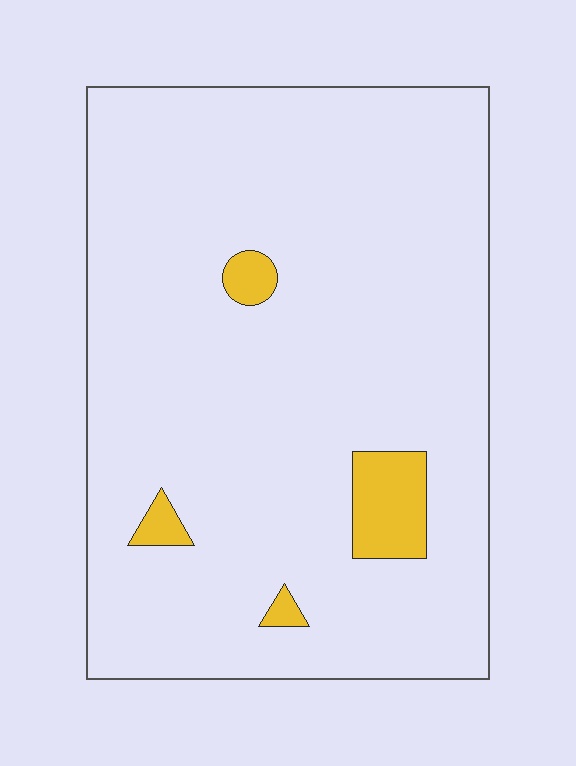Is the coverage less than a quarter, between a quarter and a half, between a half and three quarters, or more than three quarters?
Less than a quarter.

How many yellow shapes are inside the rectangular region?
4.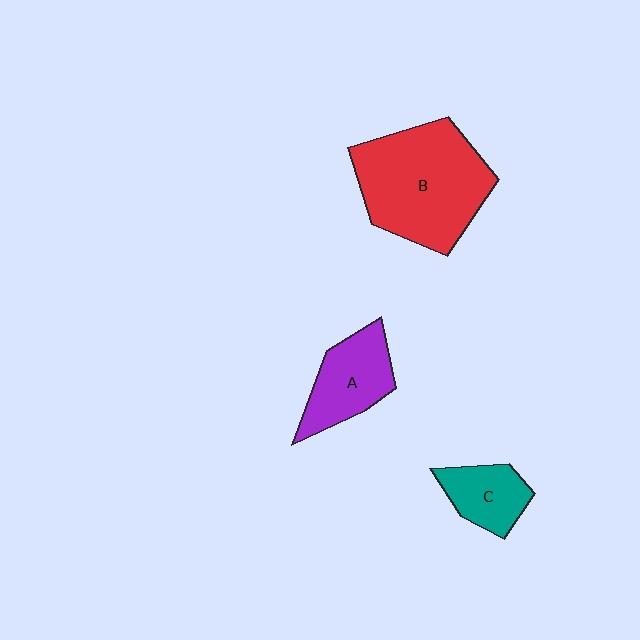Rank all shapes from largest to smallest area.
From largest to smallest: B (red), A (purple), C (teal).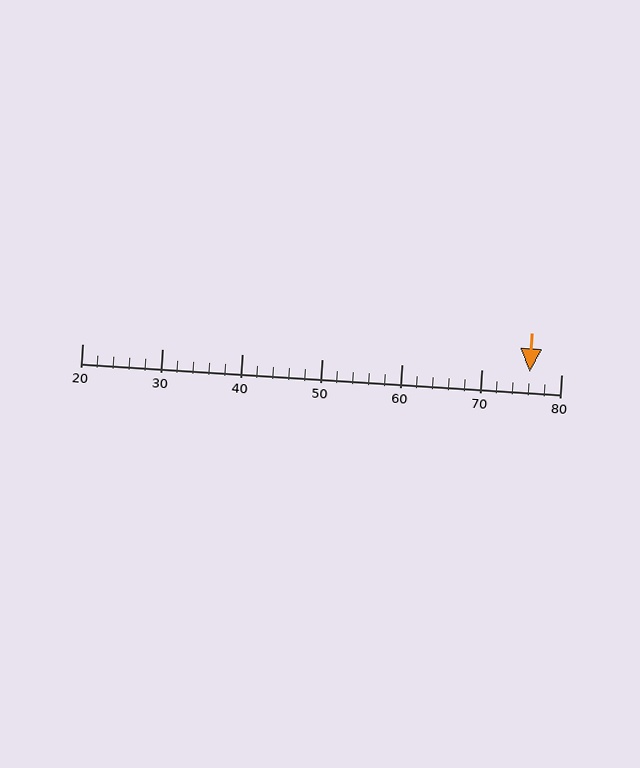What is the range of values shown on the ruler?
The ruler shows values from 20 to 80.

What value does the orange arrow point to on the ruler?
The orange arrow points to approximately 76.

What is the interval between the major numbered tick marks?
The major tick marks are spaced 10 units apart.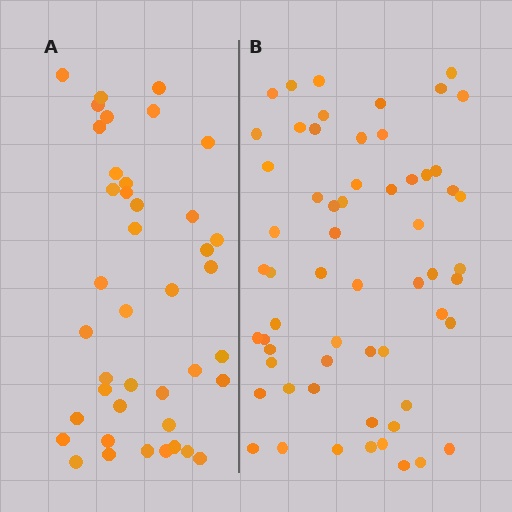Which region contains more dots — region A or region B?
Region B (the right region) has more dots.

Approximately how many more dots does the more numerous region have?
Region B has approximately 20 more dots than region A.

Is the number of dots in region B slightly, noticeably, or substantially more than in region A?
Region B has substantially more. The ratio is roughly 1.5 to 1.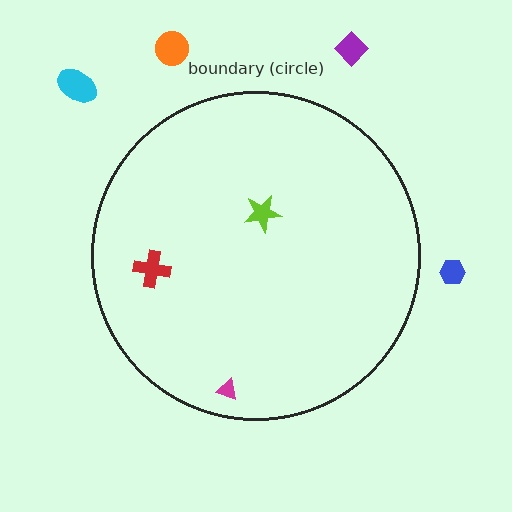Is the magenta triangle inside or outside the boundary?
Inside.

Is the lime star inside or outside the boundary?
Inside.